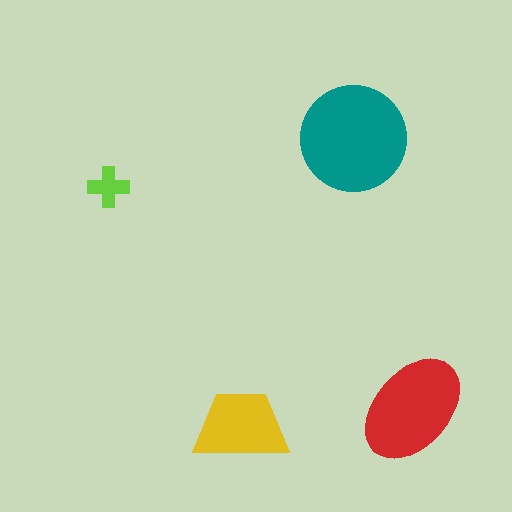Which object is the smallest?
The lime cross.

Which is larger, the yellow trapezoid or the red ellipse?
The red ellipse.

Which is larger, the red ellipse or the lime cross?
The red ellipse.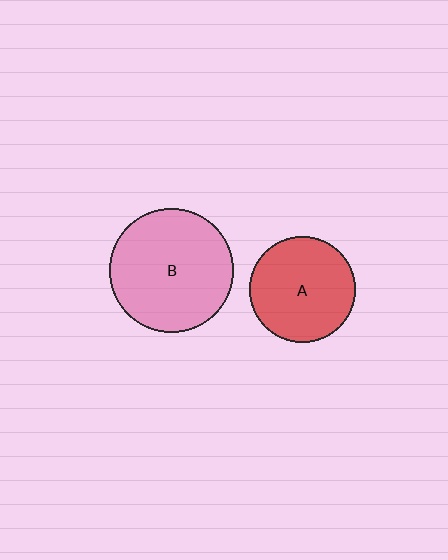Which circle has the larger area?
Circle B (pink).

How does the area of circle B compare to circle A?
Approximately 1.4 times.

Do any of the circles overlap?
No, none of the circles overlap.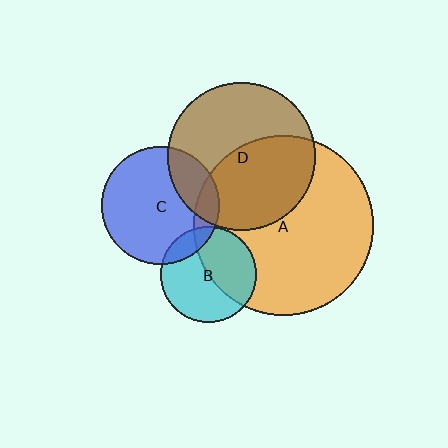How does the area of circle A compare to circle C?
Approximately 2.3 times.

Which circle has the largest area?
Circle A (orange).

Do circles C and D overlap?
Yes.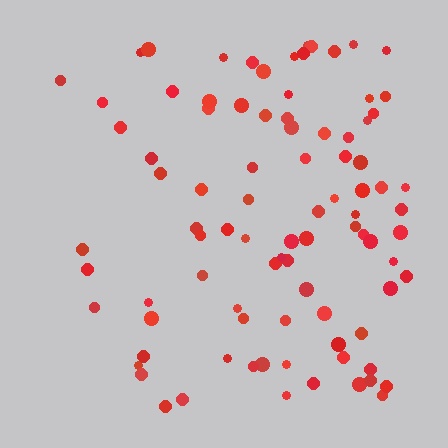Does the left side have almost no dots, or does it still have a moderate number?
Still a moderate number, just noticeably fewer than the right.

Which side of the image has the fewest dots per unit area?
The left.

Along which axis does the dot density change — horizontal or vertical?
Horizontal.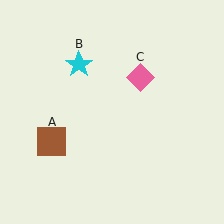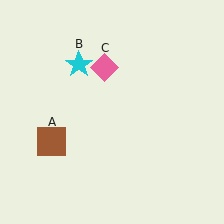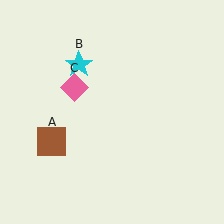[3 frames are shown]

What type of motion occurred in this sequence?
The pink diamond (object C) rotated counterclockwise around the center of the scene.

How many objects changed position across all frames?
1 object changed position: pink diamond (object C).